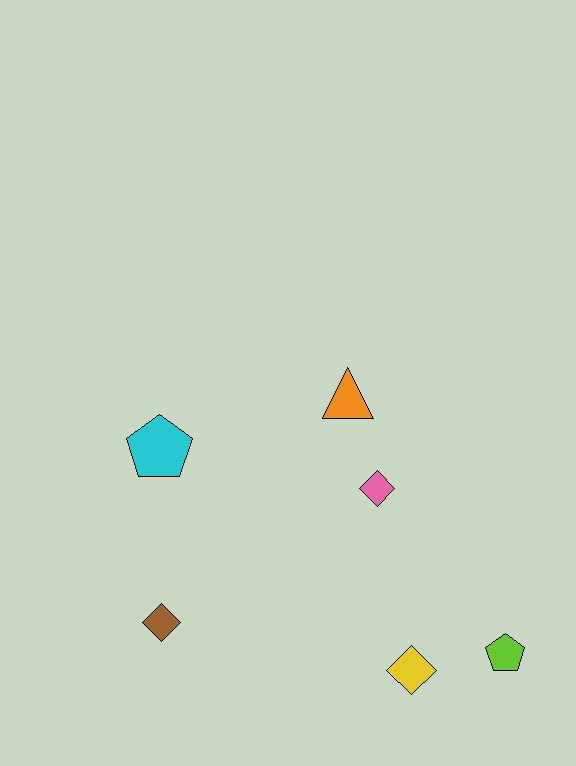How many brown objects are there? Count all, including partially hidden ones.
There is 1 brown object.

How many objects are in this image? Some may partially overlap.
There are 6 objects.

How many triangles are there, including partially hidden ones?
There is 1 triangle.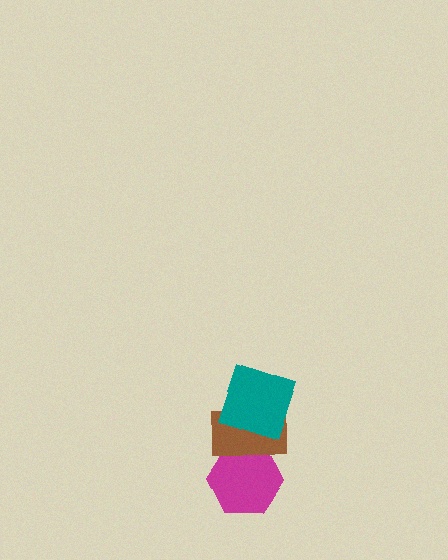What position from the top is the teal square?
The teal square is 1st from the top.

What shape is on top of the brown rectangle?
The teal square is on top of the brown rectangle.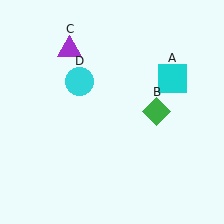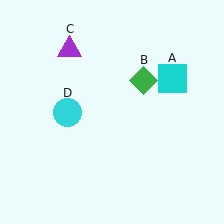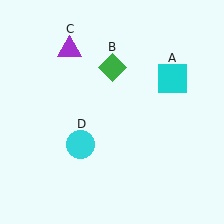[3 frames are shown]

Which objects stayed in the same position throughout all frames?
Cyan square (object A) and purple triangle (object C) remained stationary.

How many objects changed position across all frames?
2 objects changed position: green diamond (object B), cyan circle (object D).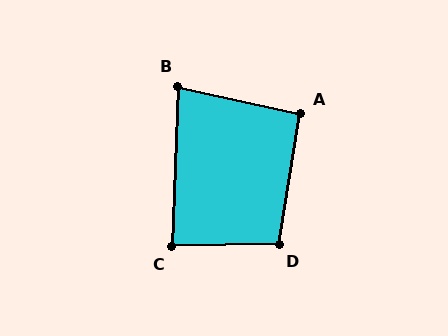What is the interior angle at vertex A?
Approximately 93 degrees (approximately right).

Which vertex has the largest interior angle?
D, at approximately 100 degrees.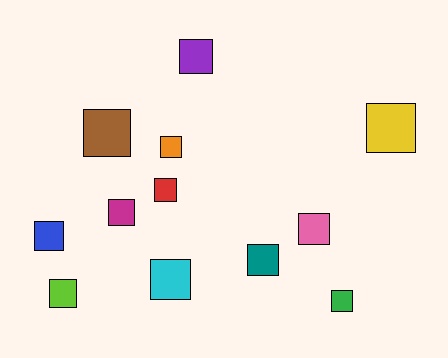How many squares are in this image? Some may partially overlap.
There are 12 squares.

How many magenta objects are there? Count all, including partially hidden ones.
There is 1 magenta object.